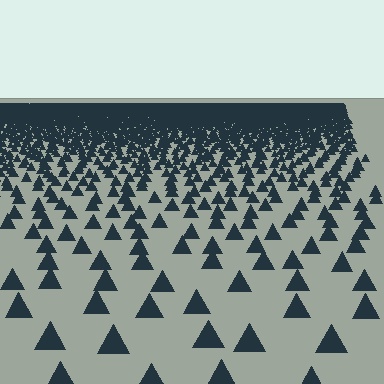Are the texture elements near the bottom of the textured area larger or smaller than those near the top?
Larger. Near the bottom, elements are closer to the viewer and appear at a bigger on-screen size.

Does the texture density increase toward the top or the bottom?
Density increases toward the top.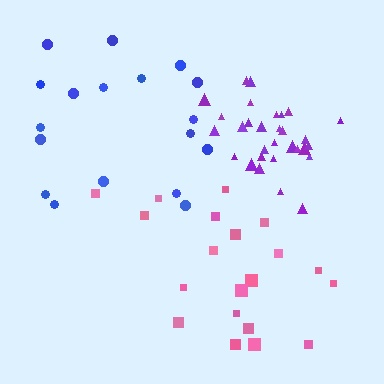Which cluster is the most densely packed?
Purple.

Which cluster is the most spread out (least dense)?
Pink.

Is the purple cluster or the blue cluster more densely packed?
Purple.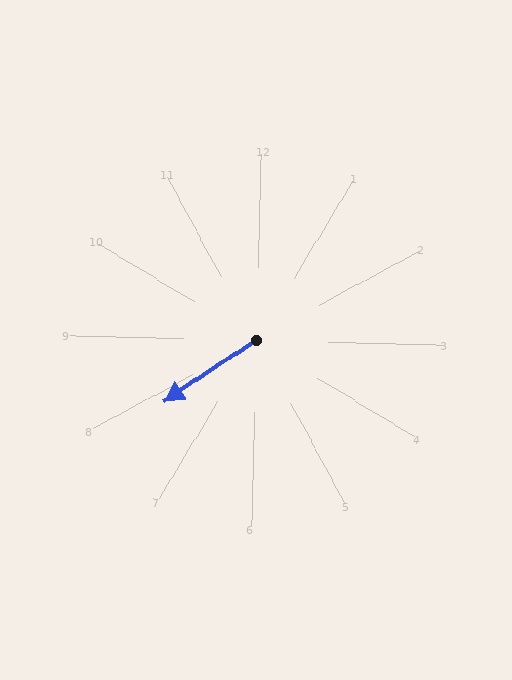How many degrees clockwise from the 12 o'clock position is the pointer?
Approximately 235 degrees.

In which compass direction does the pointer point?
Southwest.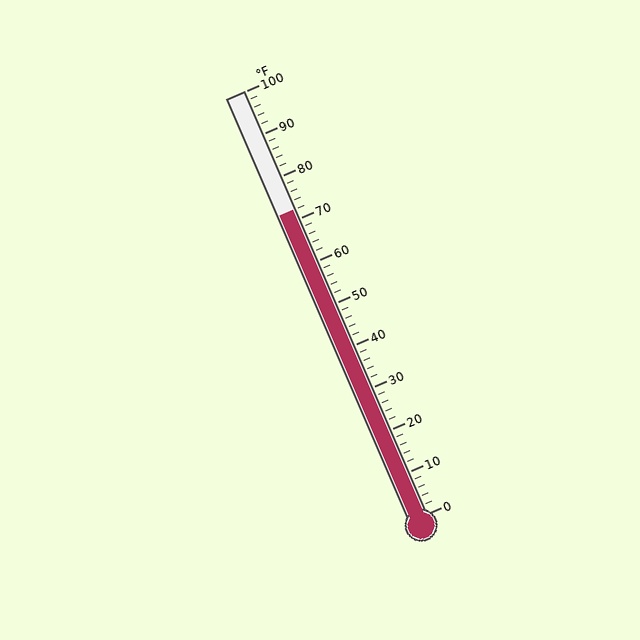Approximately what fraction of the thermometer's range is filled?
The thermometer is filled to approximately 70% of its range.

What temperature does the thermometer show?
The thermometer shows approximately 72°F.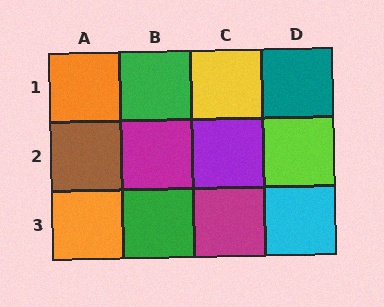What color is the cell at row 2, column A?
Brown.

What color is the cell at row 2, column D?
Lime.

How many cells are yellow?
1 cell is yellow.